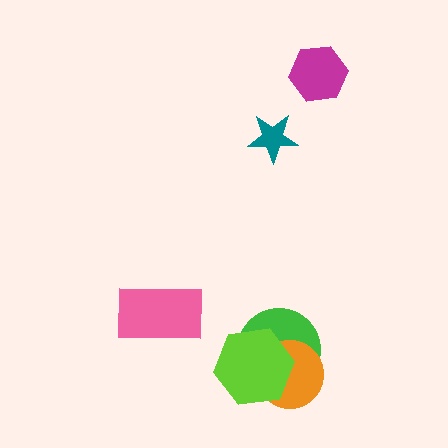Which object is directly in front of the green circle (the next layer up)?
The orange circle is directly in front of the green circle.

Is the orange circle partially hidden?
Yes, it is partially covered by another shape.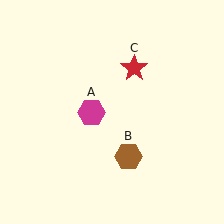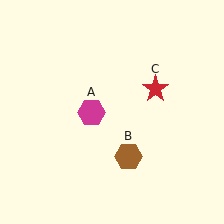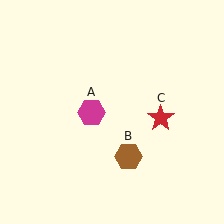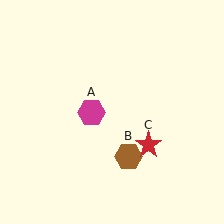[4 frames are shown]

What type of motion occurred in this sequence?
The red star (object C) rotated clockwise around the center of the scene.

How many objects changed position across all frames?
1 object changed position: red star (object C).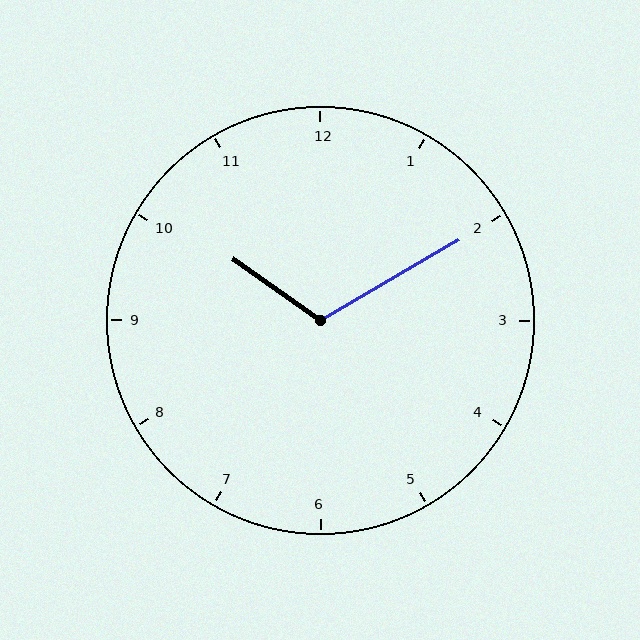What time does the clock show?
10:10.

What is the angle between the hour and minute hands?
Approximately 115 degrees.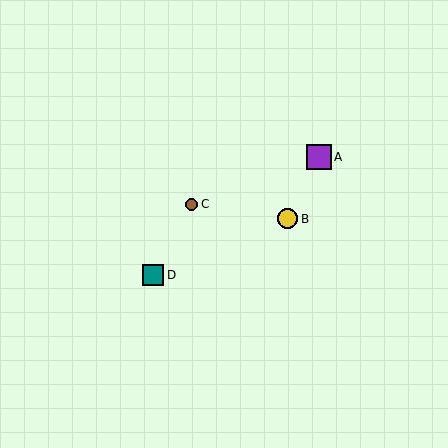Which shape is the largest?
The purple square (labeled A) is the largest.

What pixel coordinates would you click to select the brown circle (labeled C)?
Click at (191, 204) to select the brown circle C.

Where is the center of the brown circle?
The center of the brown circle is at (191, 204).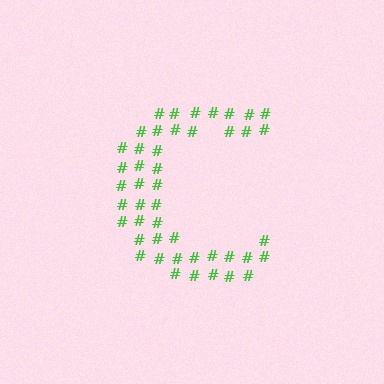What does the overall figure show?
The overall figure shows the letter C.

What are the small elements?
The small elements are hash symbols.